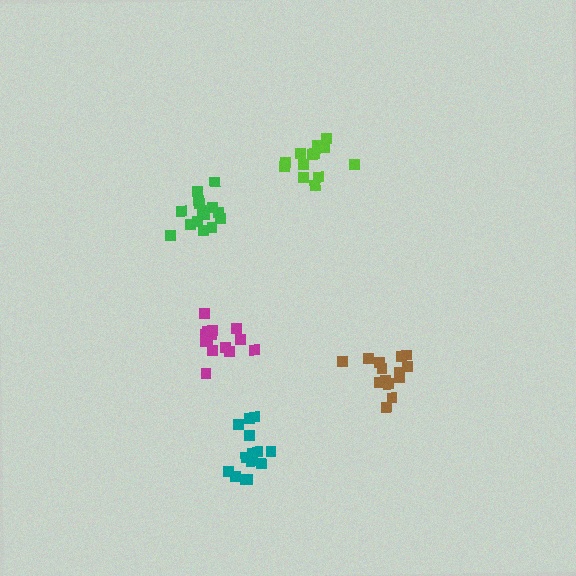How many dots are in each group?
Group 1: 13 dots, Group 2: 14 dots, Group 3: 14 dots, Group 4: 14 dots, Group 5: 15 dots (70 total).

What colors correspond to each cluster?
The clusters are colored: lime, teal, brown, magenta, green.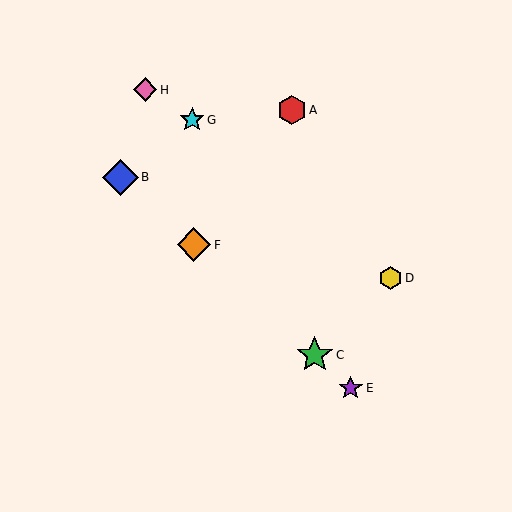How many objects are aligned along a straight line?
4 objects (B, C, E, F) are aligned along a straight line.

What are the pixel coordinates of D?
Object D is at (391, 278).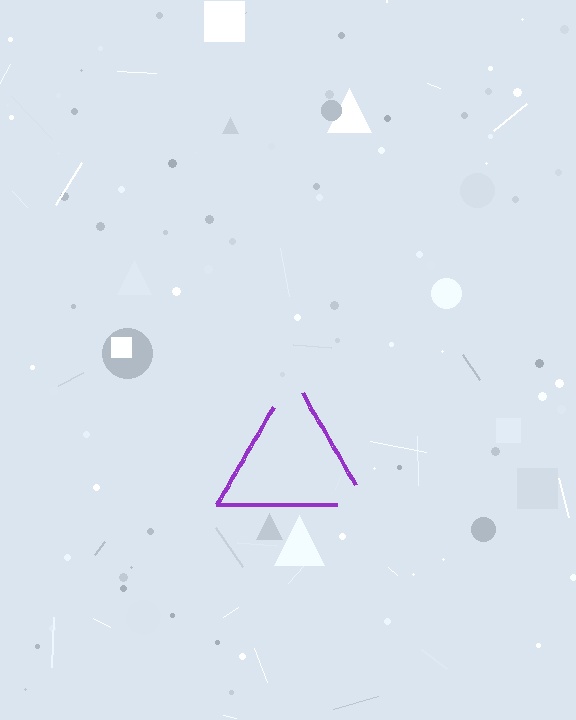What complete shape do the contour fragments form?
The contour fragments form a triangle.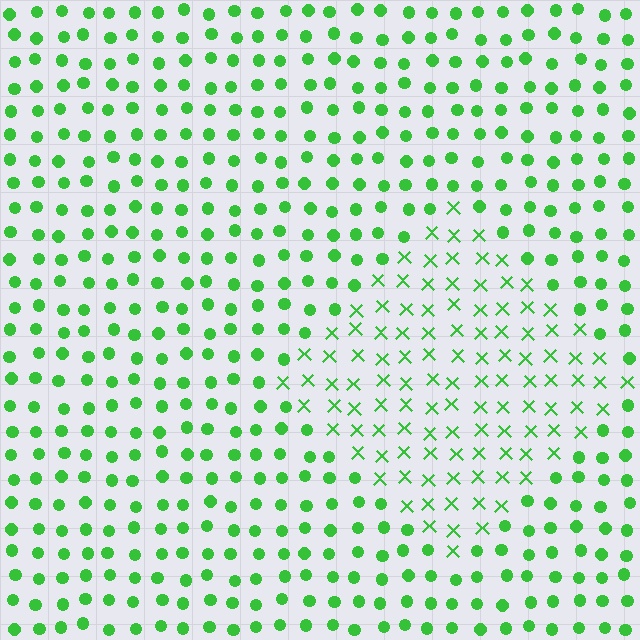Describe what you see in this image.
The image is filled with small green elements arranged in a uniform grid. A diamond-shaped region contains X marks, while the surrounding area contains circles. The boundary is defined purely by the change in element shape.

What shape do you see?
I see a diamond.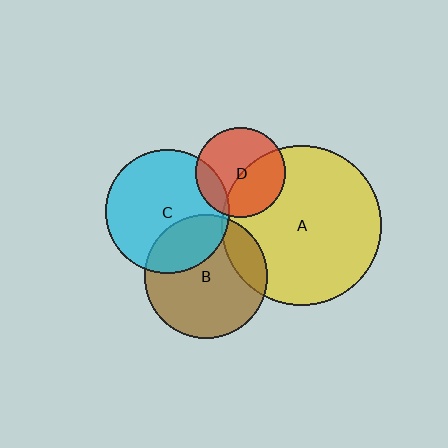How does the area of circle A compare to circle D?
Approximately 3.2 times.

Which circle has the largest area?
Circle A (yellow).